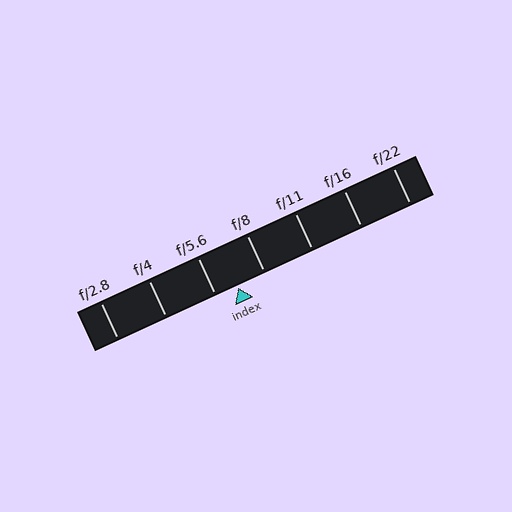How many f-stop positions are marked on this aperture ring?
There are 7 f-stop positions marked.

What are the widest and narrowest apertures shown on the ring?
The widest aperture shown is f/2.8 and the narrowest is f/22.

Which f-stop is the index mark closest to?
The index mark is closest to f/5.6.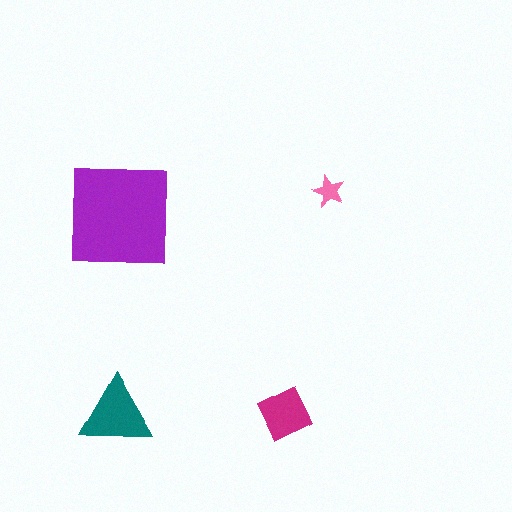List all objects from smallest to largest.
The pink star, the magenta diamond, the teal triangle, the purple square.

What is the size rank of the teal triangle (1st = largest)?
2nd.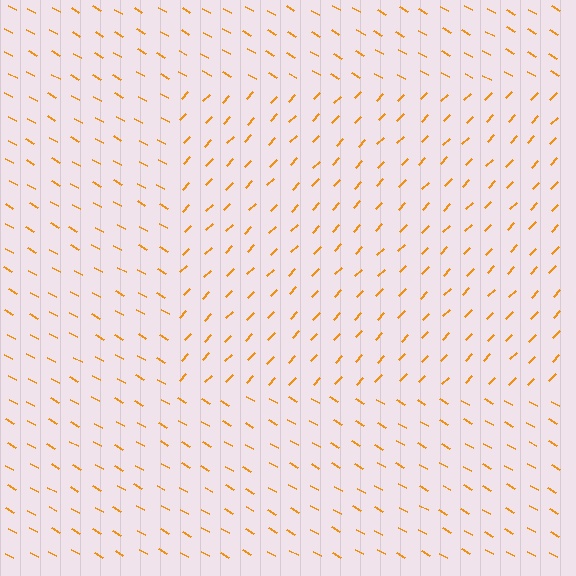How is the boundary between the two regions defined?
The boundary is defined purely by a change in line orientation (approximately 75 degrees difference). All lines are the same color and thickness.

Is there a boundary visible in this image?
Yes, there is a texture boundary formed by a change in line orientation.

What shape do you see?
I see a rectangle.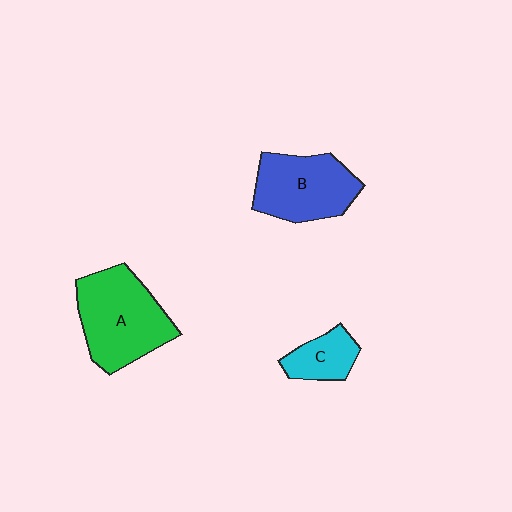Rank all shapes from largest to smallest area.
From largest to smallest: A (green), B (blue), C (cyan).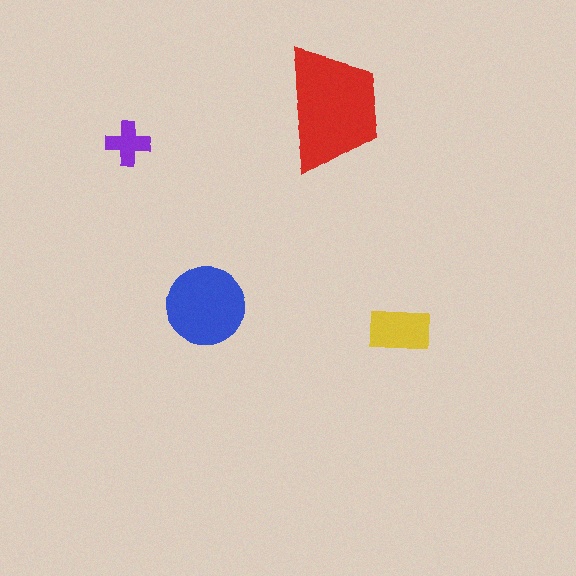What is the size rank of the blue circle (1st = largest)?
2nd.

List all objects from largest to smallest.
The red trapezoid, the blue circle, the yellow rectangle, the purple cross.